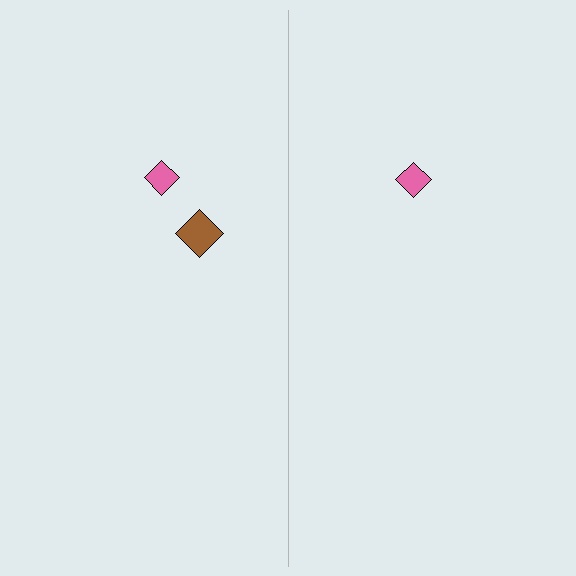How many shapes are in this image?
There are 3 shapes in this image.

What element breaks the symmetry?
A brown diamond is missing from the right side.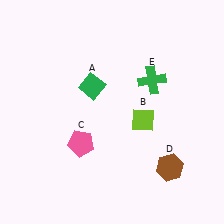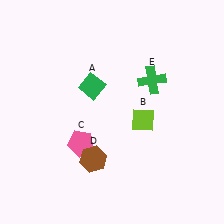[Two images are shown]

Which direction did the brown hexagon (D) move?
The brown hexagon (D) moved left.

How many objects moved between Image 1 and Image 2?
1 object moved between the two images.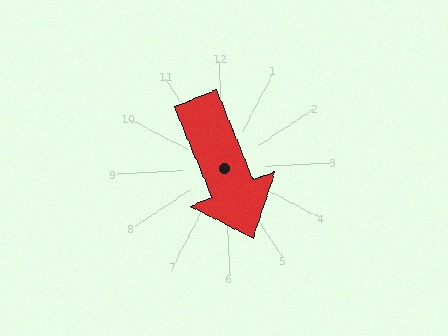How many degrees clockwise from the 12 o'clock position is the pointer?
Approximately 161 degrees.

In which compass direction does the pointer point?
South.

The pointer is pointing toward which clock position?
Roughly 5 o'clock.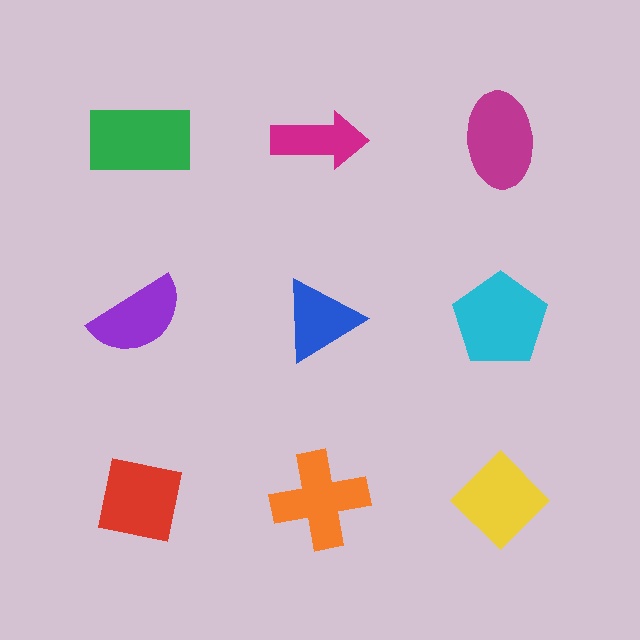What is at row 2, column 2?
A blue triangle.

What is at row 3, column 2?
An orange cross.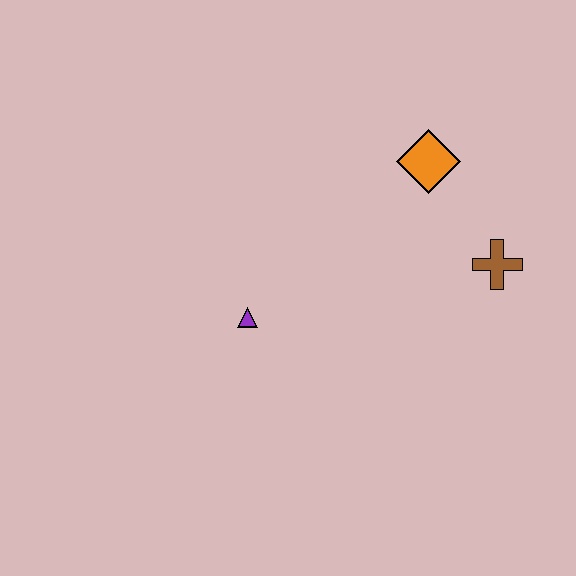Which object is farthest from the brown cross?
The purple triangle is farthest from the brown cross.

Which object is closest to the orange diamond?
The brown cross is closest to the orange diamond.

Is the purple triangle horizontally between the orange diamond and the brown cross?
No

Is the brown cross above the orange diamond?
No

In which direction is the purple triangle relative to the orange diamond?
The purple triangle is to the left of the orange diamond.